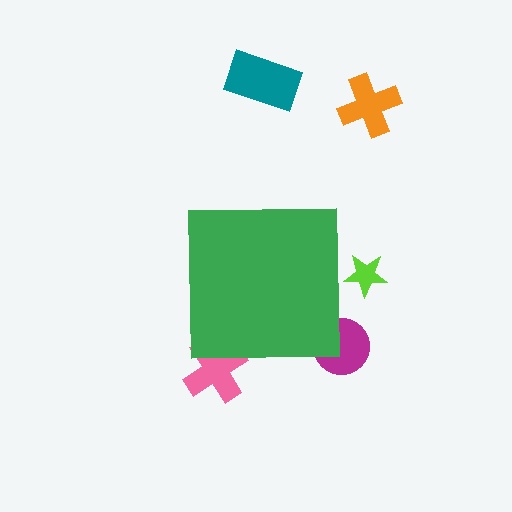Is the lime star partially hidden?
Yes, the lime star is partially hidden behind the green square.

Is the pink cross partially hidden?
Yes, the pink cross is partially hidden behind the green square.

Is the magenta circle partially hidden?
Yes, the magenta circle is partially hidden behind the green square.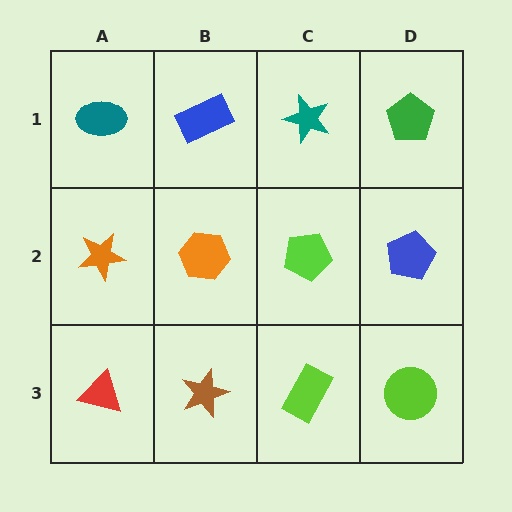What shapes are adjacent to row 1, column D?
A blue pentagon (row 2, column D), a teal star (row 1, column C).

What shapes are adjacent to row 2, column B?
A blue rectangle (row 1, column B), a brown star (row 3, column B), an orange star (row 2, column A), a lime pentagon (row 2, column C).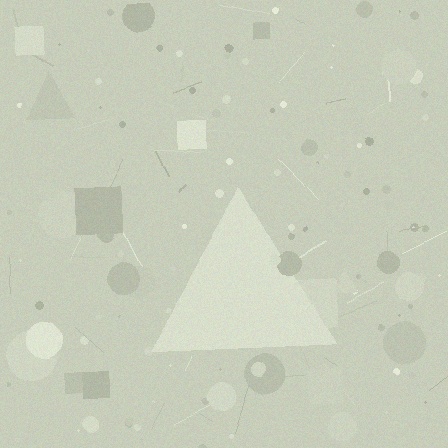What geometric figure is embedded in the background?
A triangle is embedded in the background.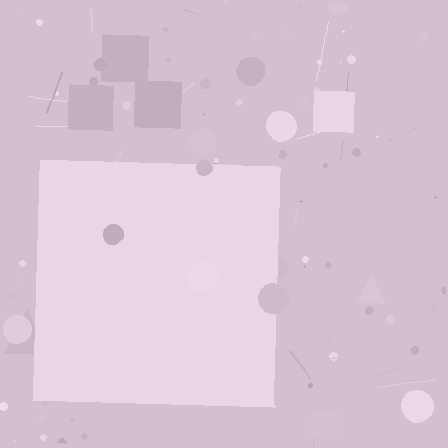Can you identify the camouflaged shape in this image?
The camouflaged shape is a square.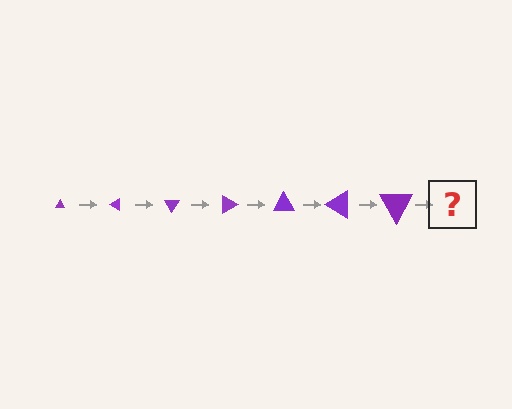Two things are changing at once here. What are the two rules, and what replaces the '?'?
The two rules are that the triangle grows larger each step and it rotates 30 degrees each step. The '?' should be a triangle, larger than the previous one and rotated 210 degrees from the start.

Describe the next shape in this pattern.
It should be a triangle, larger than the previous one and rotated 210 degrees from the start.